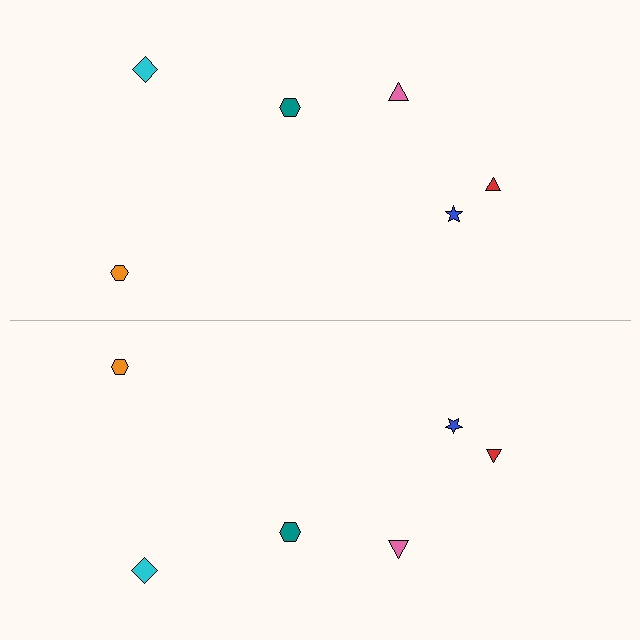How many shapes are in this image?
There are 12 shapes in this image.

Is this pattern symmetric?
Yes, this pattern has bilateral (reflection) symmetry.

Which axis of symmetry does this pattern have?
The pattern has a horizontal axis of symmetry running through the center of the image.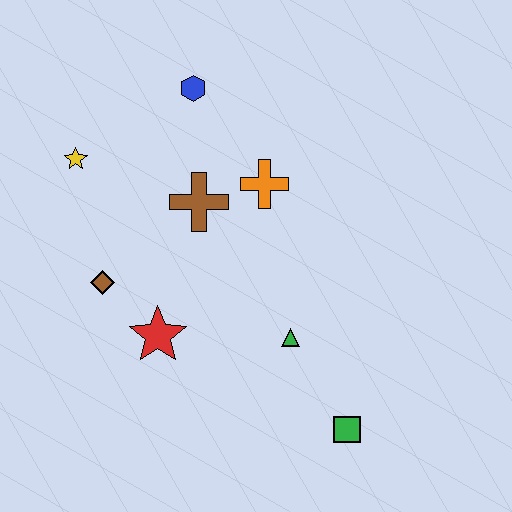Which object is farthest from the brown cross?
The green square is farthest from the brown cross.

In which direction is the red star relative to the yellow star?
The red star is below the yellow star.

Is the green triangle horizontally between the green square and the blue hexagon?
Yes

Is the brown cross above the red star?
Yes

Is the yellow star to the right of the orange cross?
No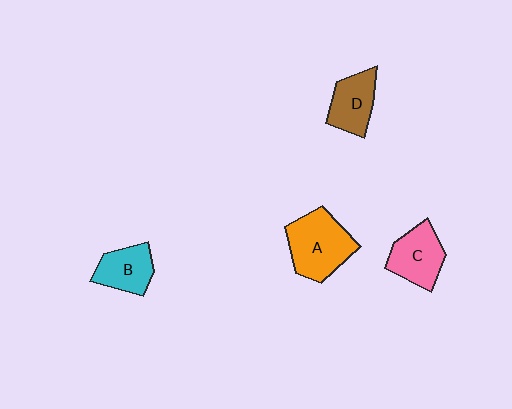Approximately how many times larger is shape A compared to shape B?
Approximately 1.5 times.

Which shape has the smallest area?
Shape B (cyan).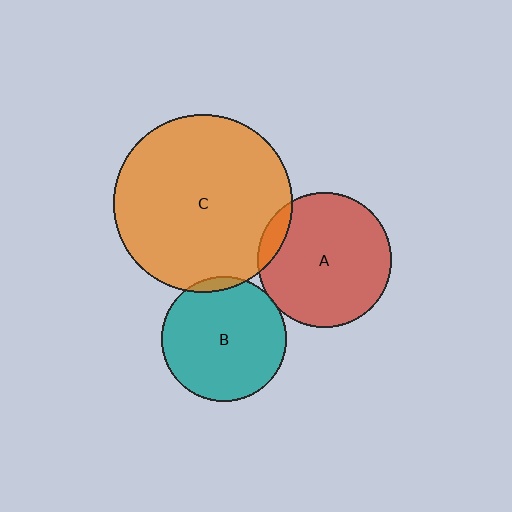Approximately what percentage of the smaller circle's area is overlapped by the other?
Approximately 10%.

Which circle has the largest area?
Circle C (orange).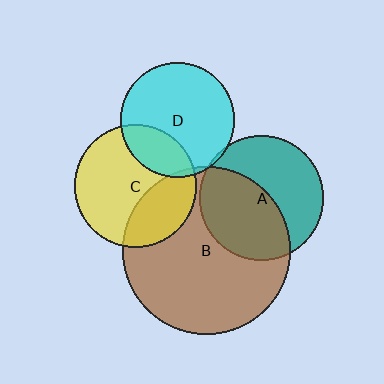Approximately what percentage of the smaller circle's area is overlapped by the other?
Approximately 30%.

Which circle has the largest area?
Circle B (brown).